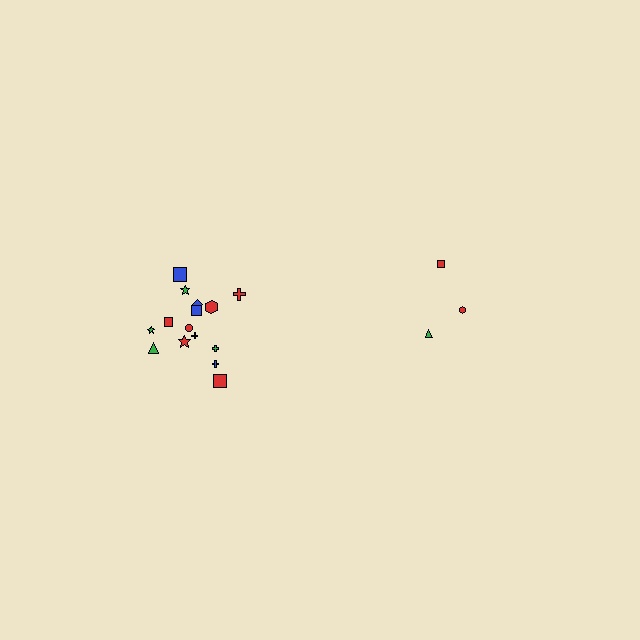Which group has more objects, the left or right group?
The left group.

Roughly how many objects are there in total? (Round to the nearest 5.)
Roughly 20 objects in total.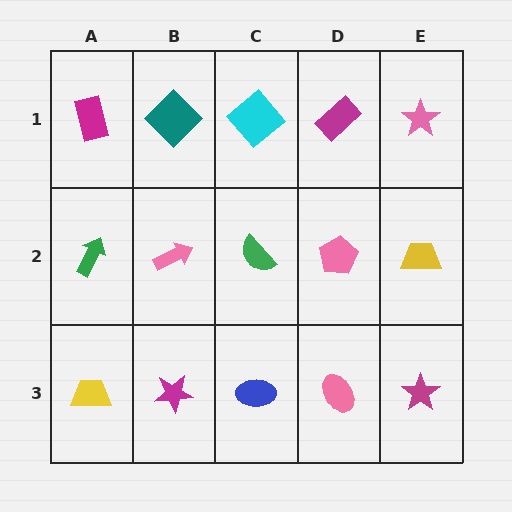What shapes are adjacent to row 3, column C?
A green semicircle (row 2, column C), a magenta star (row 3, column B), a pink ellipse (row 3, column D).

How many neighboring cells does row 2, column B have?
4.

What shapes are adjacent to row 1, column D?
A pink pentagon (row 2, column D), a cyan diamond (row 1, column C), a pink star (row 1, column E).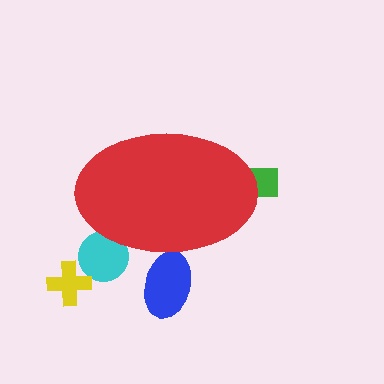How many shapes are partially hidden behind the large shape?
3 shapes are partially hidden.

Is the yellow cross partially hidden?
No, the yellow cross is fully visible.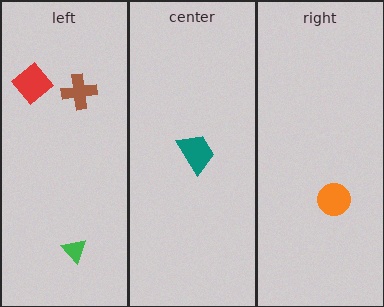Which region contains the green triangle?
The left region.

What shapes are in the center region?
The teal trapezoid.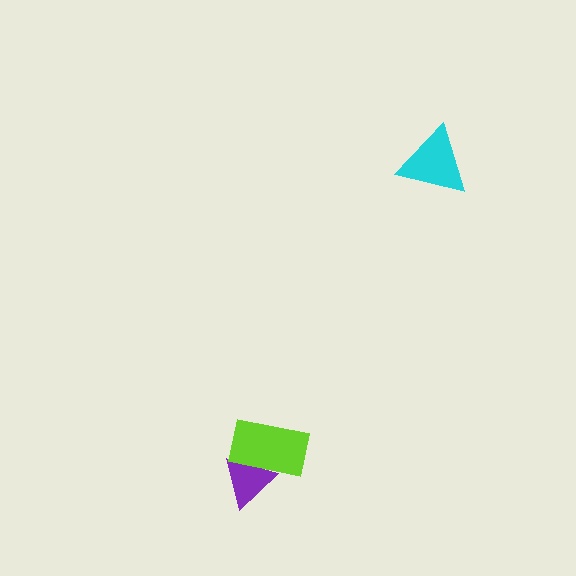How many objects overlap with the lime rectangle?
1 object overlaps with the lime rectangle.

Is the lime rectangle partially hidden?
No, no other shape covers it.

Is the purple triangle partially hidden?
Yes, it is partially covered by another shape.